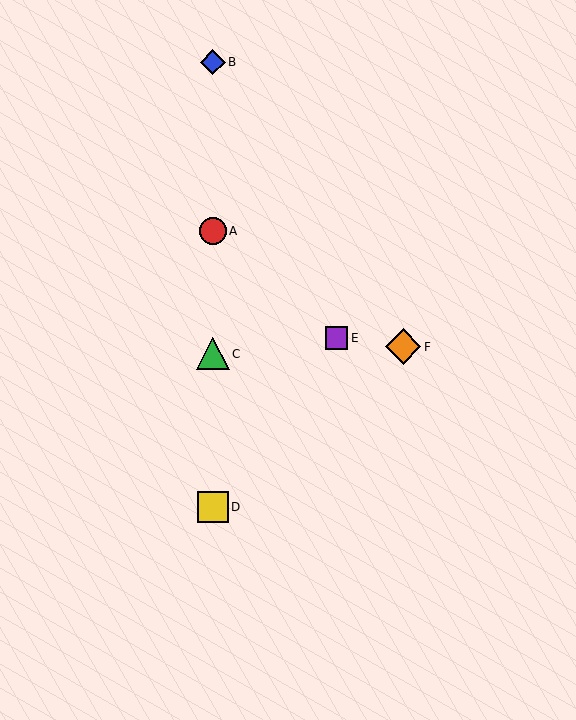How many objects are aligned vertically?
4 objects (A, B, C, D) are aligned vertically.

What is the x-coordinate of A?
Object A is at x≈213.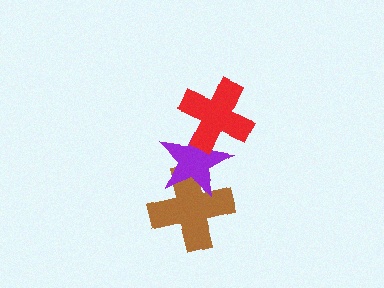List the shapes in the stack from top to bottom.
From top to bottom: the red cross, the purple star, the brown cross.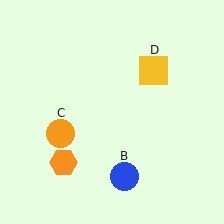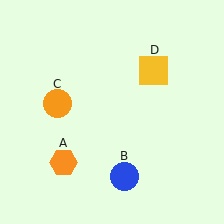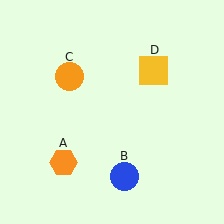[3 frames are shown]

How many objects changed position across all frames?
1 object changed position: orange circle (object C).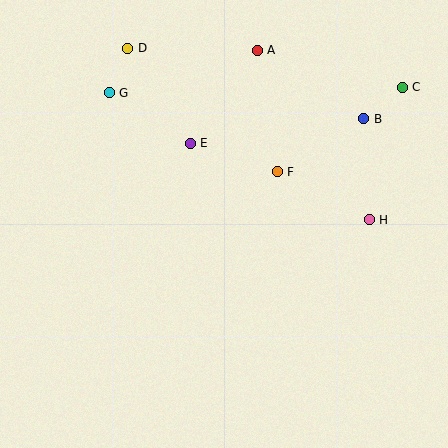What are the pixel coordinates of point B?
Point B is at (364, 119).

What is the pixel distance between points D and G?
The distance between D and G is 48 pixels.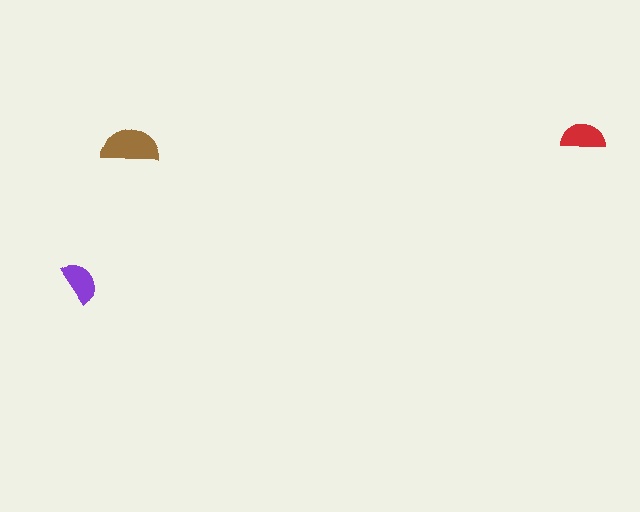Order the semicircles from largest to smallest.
the brown one, the red one, the purple one.